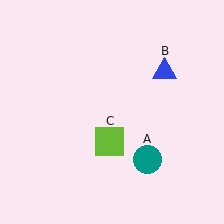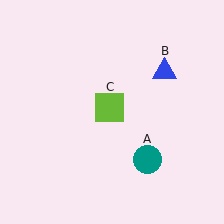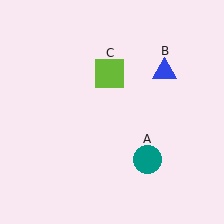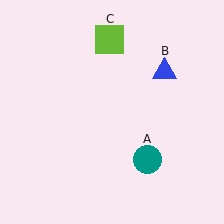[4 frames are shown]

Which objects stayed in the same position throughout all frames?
Teal circle (object A) and blue triangle (object B) remained stationary.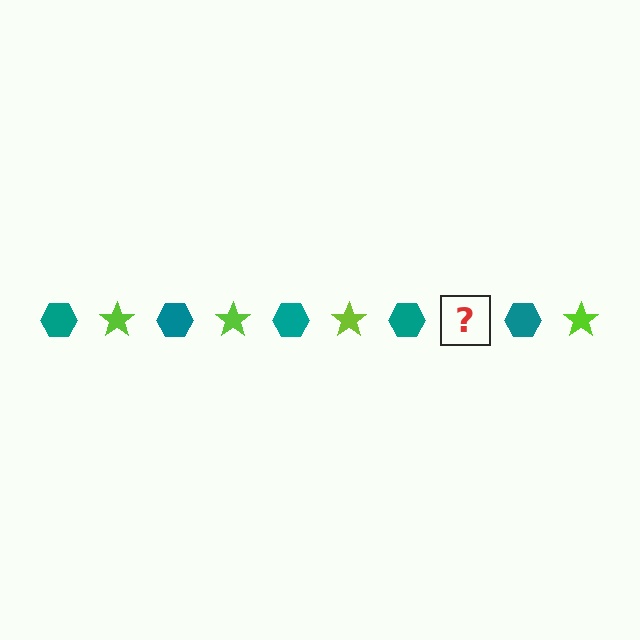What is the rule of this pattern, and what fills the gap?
The rule is that the pattern alternates between teal hexagon and lime star. The gap should be filled with a lime star.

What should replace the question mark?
The question mark should be replaced with a lime star.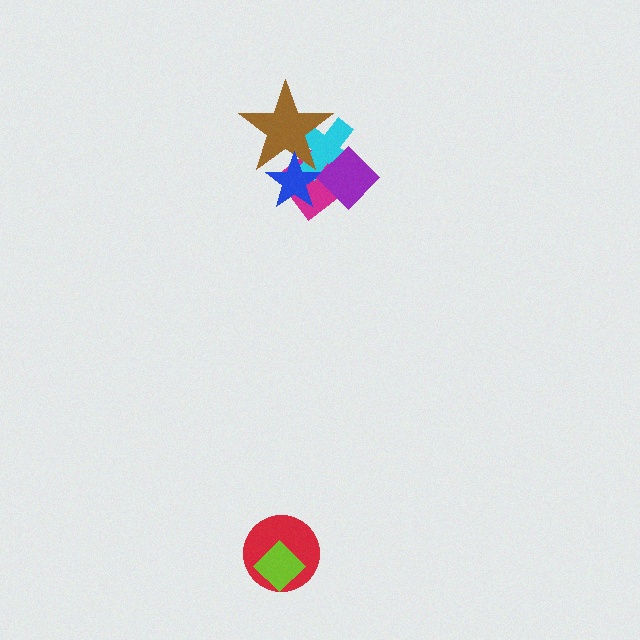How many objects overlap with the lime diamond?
1 object overlaps with the lime diamond.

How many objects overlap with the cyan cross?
4 objects overlap with the cyan cross.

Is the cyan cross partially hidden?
Yes, it is partially covered by another shape.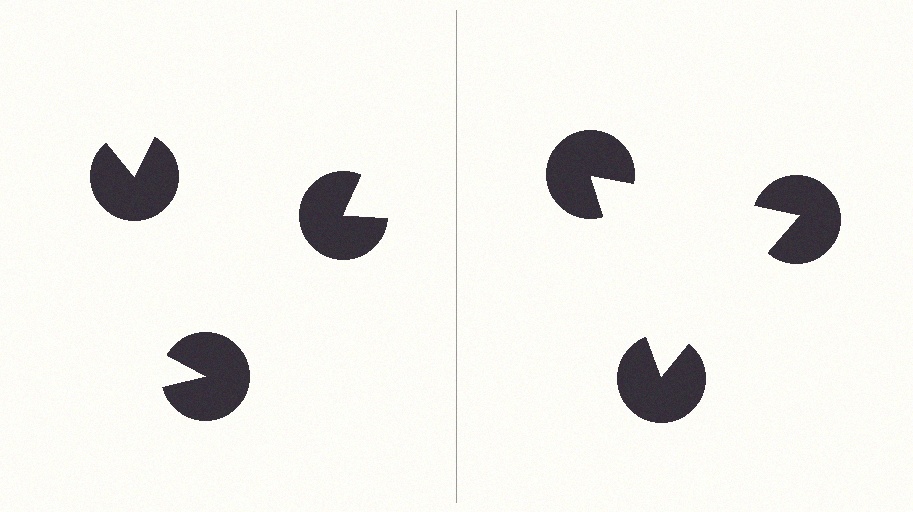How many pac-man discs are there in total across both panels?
6 — 3 on each side.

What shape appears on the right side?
An illusory triangle.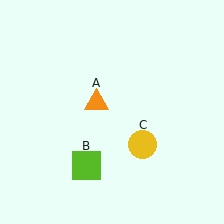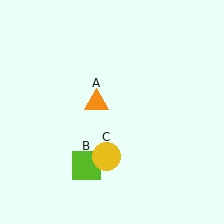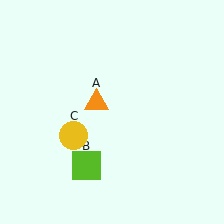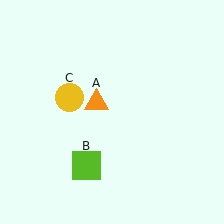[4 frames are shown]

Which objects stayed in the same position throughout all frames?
Orange triangle (object A) and lime square (object B) remained stationary.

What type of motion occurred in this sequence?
The yellow circle (object C) rotated clockwise around the center of the scene.